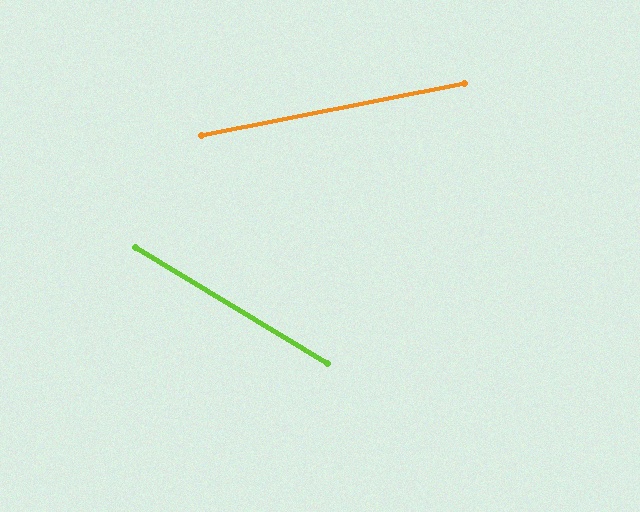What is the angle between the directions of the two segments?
Approximately 42 degrees.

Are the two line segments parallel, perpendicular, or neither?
Neither parallel nor perpendicular — they differ by about 42°.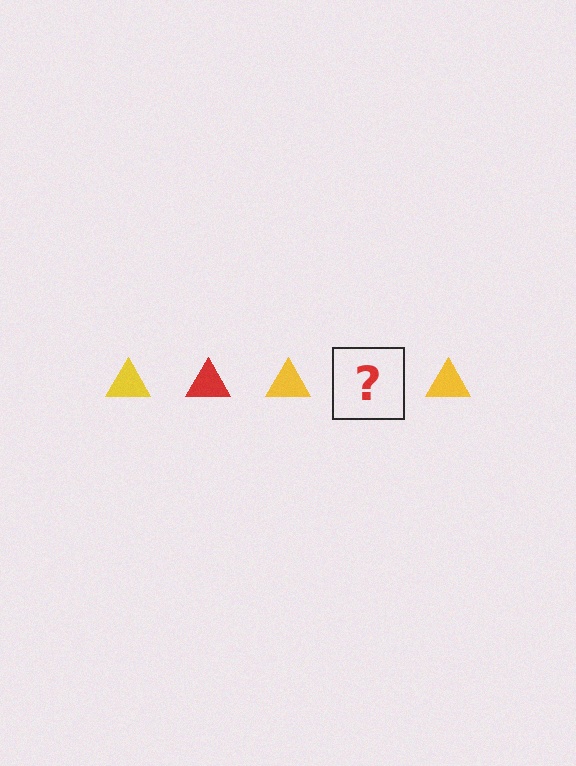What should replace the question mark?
The question mark should be replaced with a red triangle.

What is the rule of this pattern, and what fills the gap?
The rule is that the pattern cycles through yellow, red triangles. The gap should be filled with a red triangle.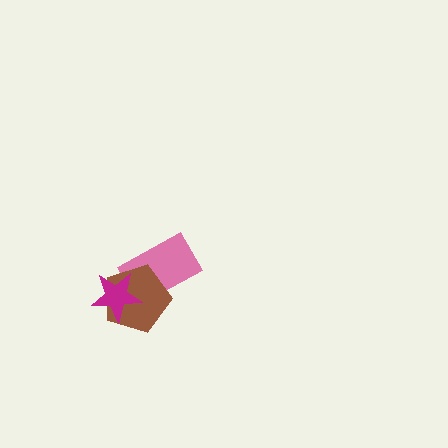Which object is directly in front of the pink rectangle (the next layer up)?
The brown pentagon is directly in front of the pink rectangle.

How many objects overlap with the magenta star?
2 objects overlap with the magenta star.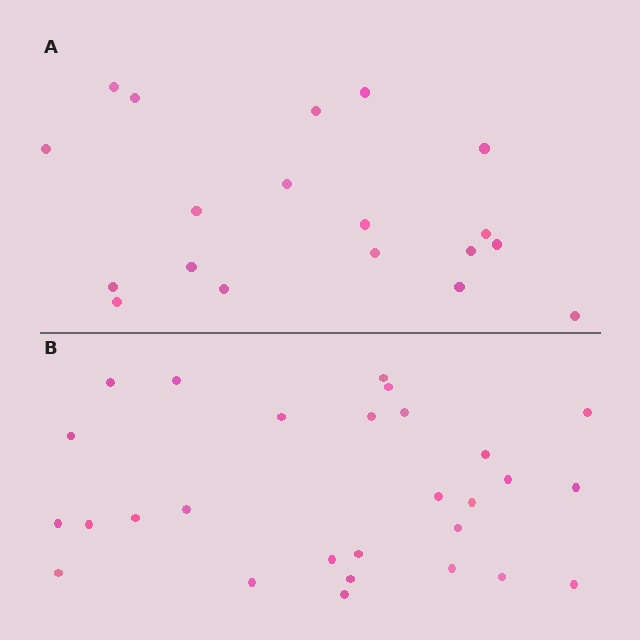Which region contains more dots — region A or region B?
Region B (the bottom region) has more dots.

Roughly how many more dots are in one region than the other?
Region B has roughly 8 or so more dots than region A.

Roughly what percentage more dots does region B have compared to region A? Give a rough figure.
About 45% more.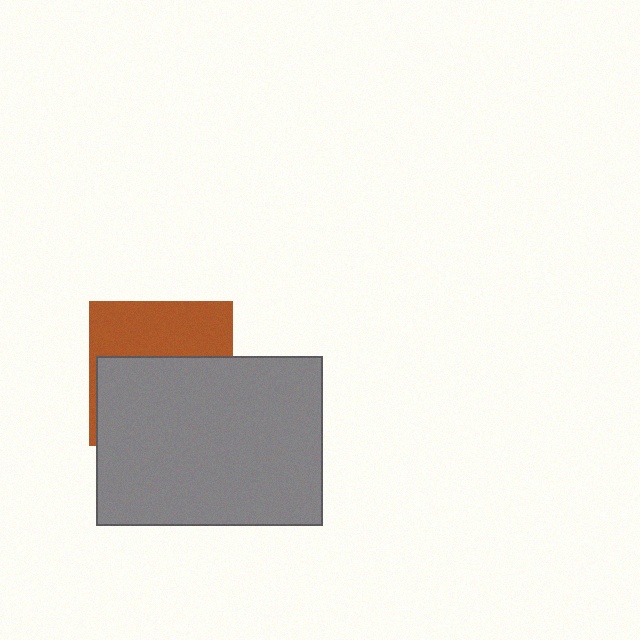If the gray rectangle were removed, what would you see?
You would see the complete brown square.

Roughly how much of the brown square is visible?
A small part of it is visible (roughly 40%).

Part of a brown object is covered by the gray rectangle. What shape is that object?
It is a square.